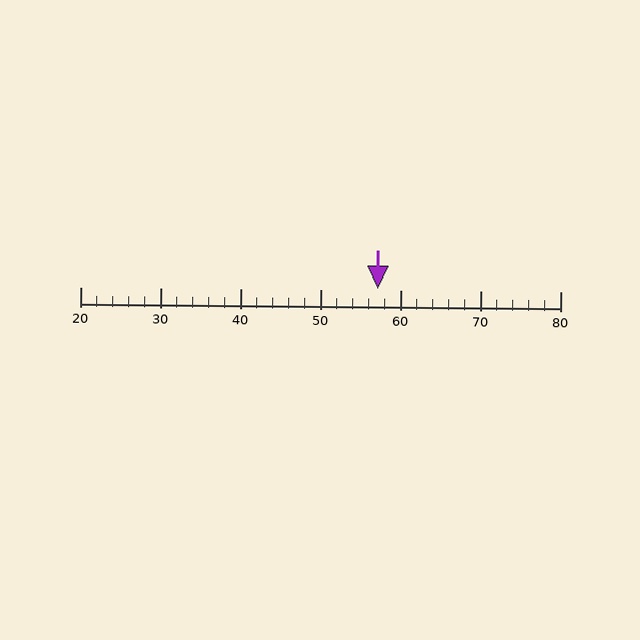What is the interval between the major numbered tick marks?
The major tick marks are spaced 10 units apart.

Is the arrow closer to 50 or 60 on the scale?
The arrow is closer to 60.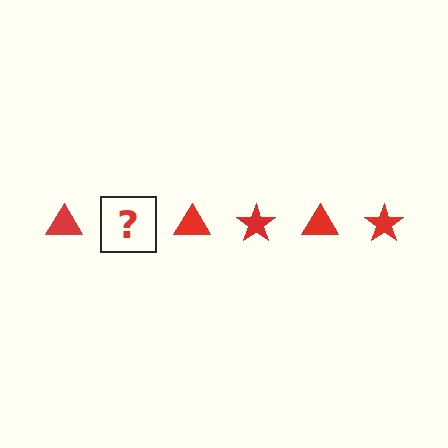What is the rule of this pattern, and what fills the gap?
The rule is that the pattern cycles through triangle, star shapes in red. The gap should be filled with a red star.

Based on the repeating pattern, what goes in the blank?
The blank should be a red star.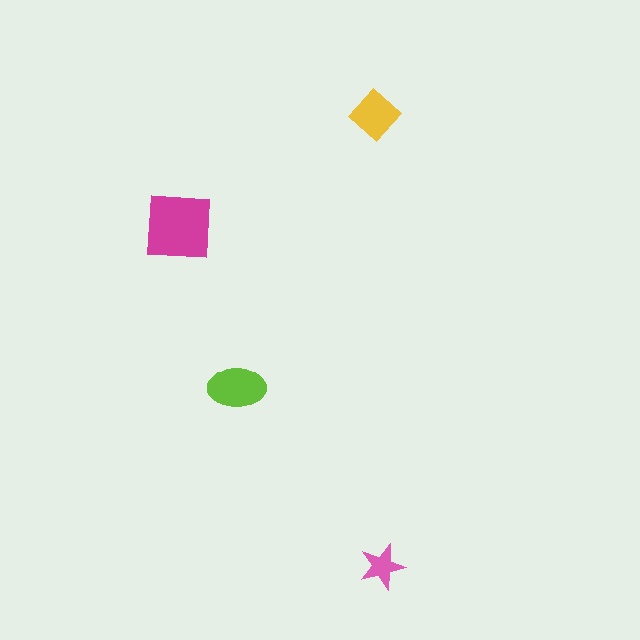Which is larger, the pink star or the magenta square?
The magenta square.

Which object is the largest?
The magenta square.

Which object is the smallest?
The pink star.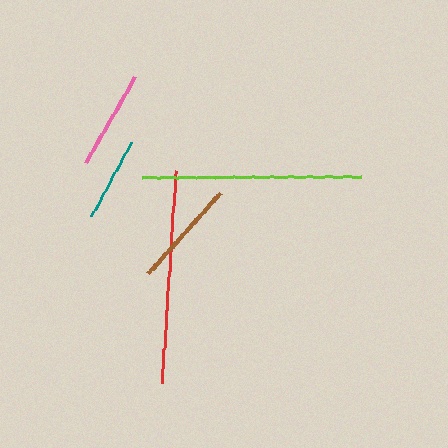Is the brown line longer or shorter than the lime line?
The lime line is longer than the brown line.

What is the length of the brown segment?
The brown segment is approximately 108 pixels long.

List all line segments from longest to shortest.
From longest to shortest: lime, red, brown, pink, teal.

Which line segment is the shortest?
The teal line is the shortest at approximately 84 pixels.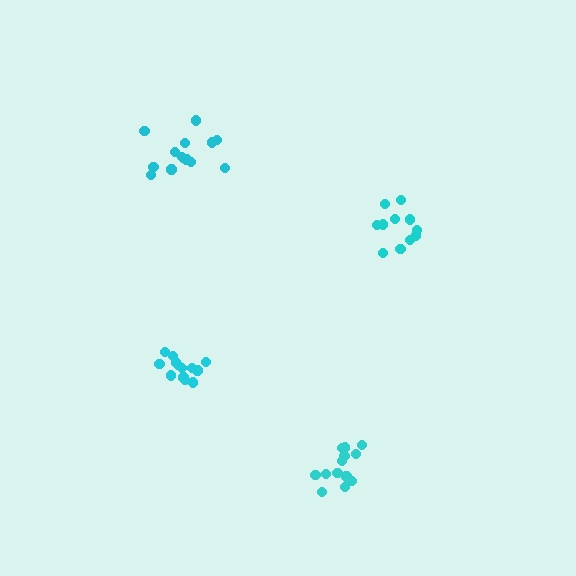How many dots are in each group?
Group 1: 14 dots, Group 2: 14 dots, Group 3: 13 dots, Group 4: 11 dots (52 total).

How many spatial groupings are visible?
There are 4 spatial groupings.